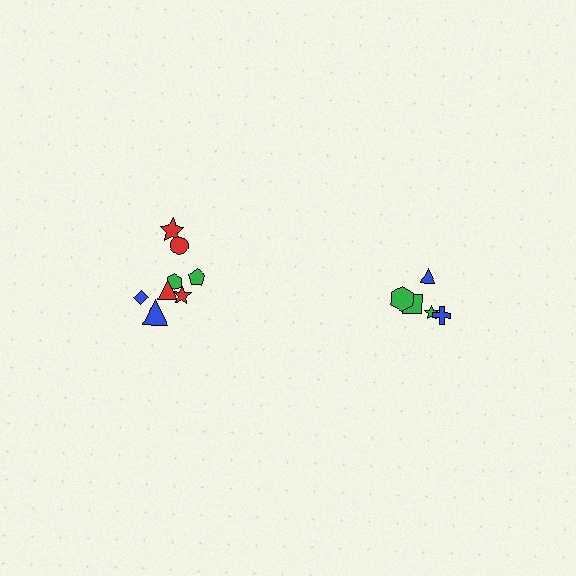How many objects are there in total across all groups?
There are 13 objects.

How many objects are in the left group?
There are 8 objects.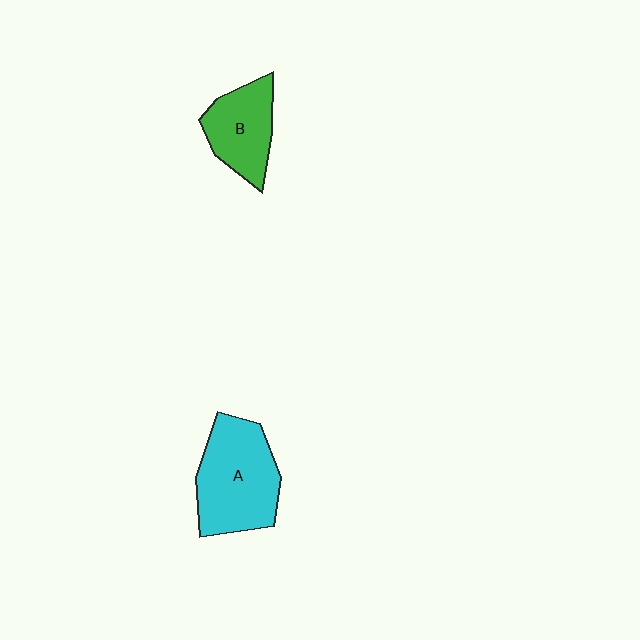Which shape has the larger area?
Shape A (cyan).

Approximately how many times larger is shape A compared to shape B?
Approximately 1.5 times.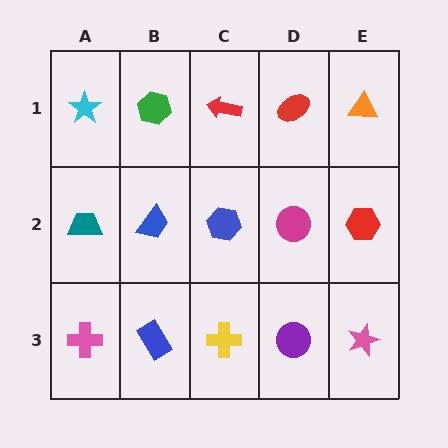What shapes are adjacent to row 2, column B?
A green hexagon (row 1, column B), a blue rectangle (row 3, column B), a teal trapezoid (row 2, column A), a blue hexagon (row 2, column C).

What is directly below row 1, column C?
A blue hexagon.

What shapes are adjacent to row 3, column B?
A blue trapezoid (row 2, column B), a pink cross (row 3, column A), a yellow cross (row 3, column C).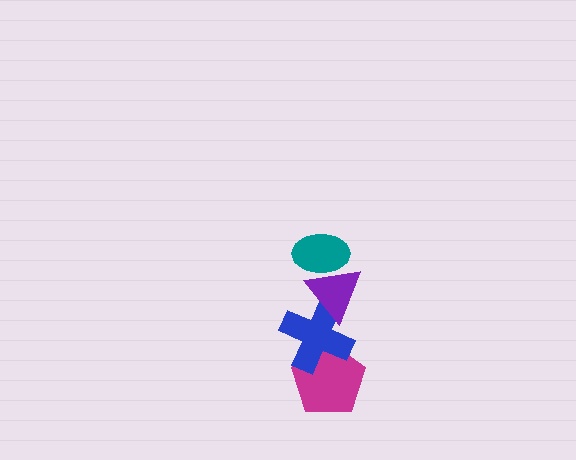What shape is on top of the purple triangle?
The teal ellipse is on top of the purple triangle.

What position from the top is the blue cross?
The blue cross is 3rd from the top.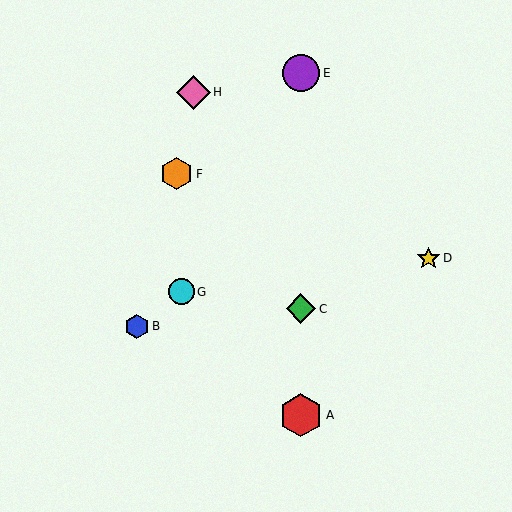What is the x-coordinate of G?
Object G is at x≈181.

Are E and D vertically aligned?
No, E is at x≈301 and D is at x≈429.